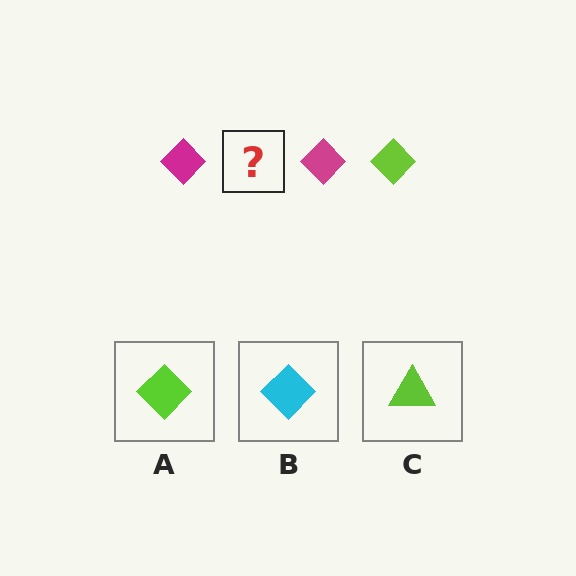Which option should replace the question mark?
Option A.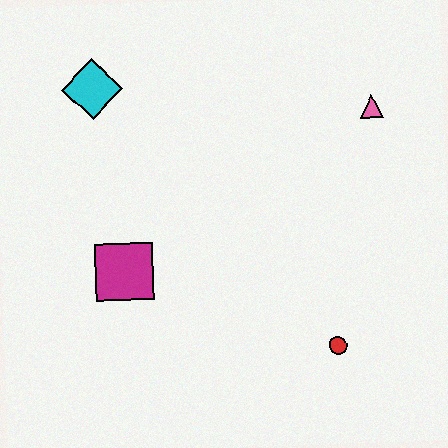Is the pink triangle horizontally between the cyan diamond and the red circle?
No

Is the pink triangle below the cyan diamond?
Yes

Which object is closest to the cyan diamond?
The magenta square is closest to the cyan diamond.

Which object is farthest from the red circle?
The cyan diamond is farthest from the red circle.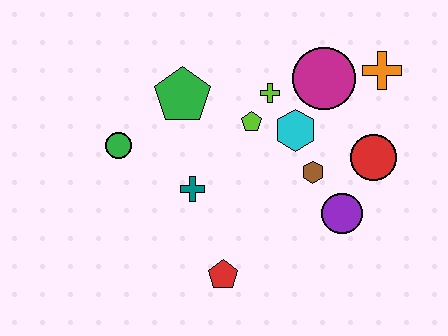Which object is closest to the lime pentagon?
The lime cross is closest to the lime pentagon.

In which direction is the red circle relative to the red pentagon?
The red circle is to the right of the red pentagon.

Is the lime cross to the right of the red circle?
No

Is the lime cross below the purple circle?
No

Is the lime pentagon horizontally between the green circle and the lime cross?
Yes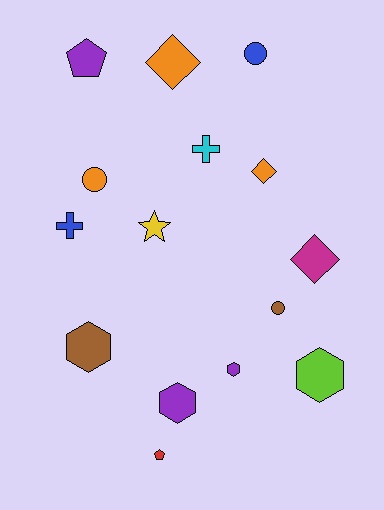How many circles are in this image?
There are 3 circles.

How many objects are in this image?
There are 15 objects.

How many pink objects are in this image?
There are no pink objects.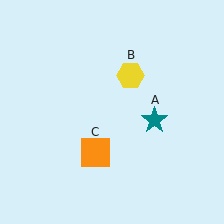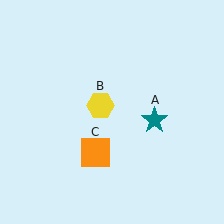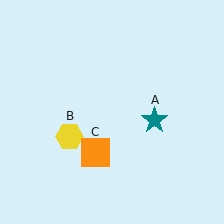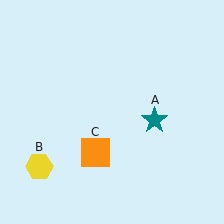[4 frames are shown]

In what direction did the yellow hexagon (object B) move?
The yellow hexagon (object B) moved down and to the left.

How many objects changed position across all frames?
1 object changed position: yellow hexagon (object B).